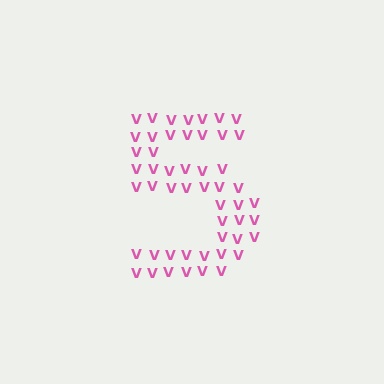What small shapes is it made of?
It is made of small letter V's.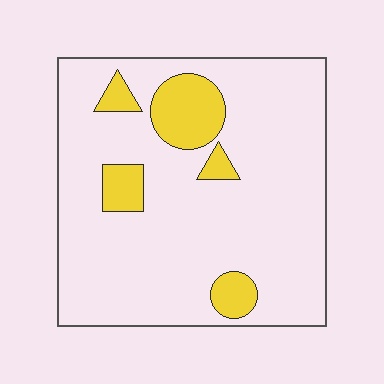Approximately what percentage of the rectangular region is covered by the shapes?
Approximately 15%.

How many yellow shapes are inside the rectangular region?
5.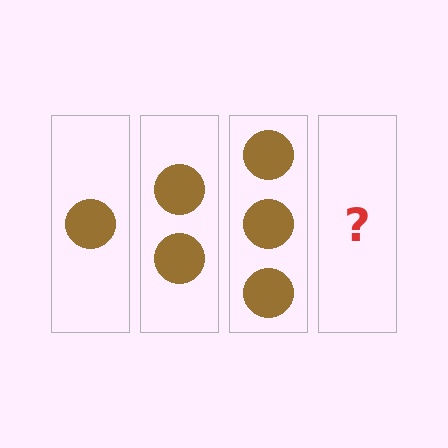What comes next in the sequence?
The next element should be 4 circles.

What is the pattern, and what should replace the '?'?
The pattern is that each step adds one more circle. The '?' should be 4 circles.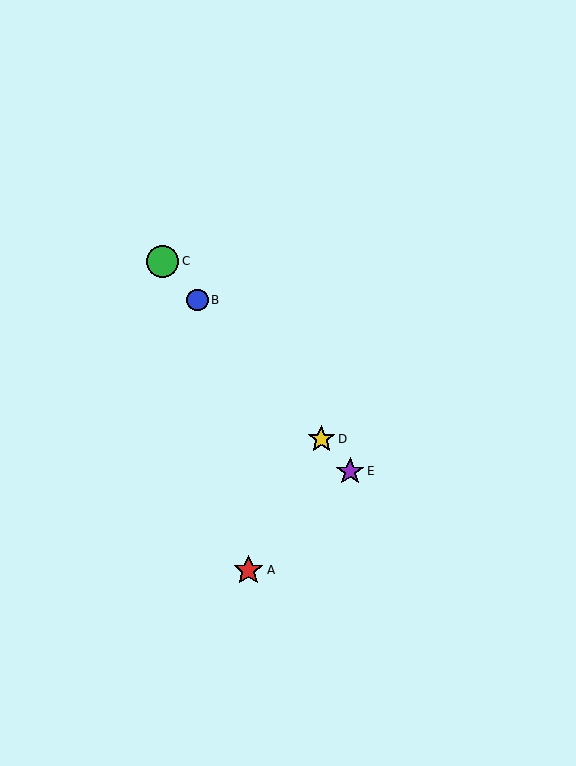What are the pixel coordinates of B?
Object B is at (197, 300).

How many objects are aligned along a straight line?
4 objects (B, C, D, E) are aligned along a straight line.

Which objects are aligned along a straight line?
Objects B, C, D, E are aligned along a straight line.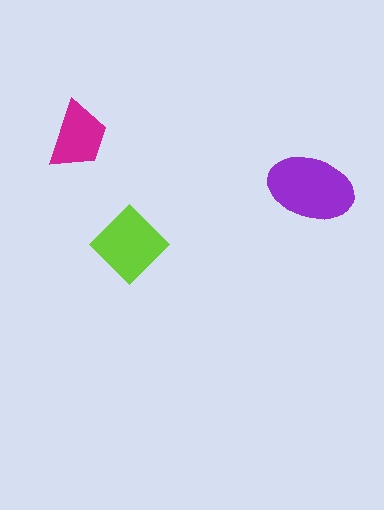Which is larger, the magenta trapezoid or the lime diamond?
The lime diamond.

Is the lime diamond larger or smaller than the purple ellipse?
Smaller.